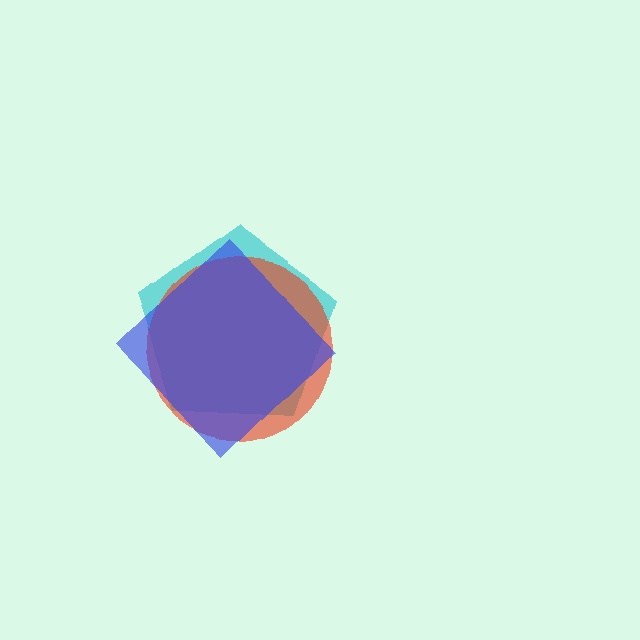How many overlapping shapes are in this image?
There are 3 overlapping shapes in the image.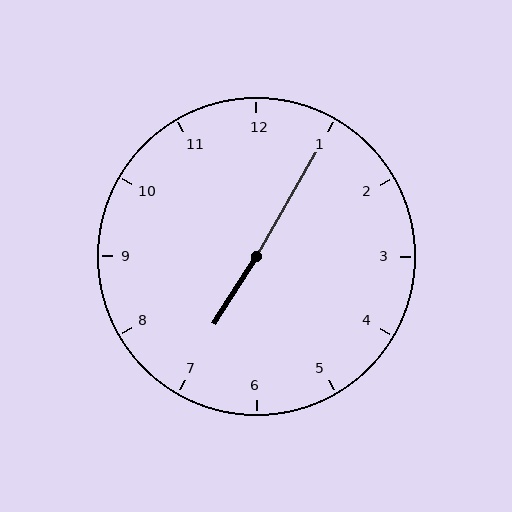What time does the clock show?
7:05.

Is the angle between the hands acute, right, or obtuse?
It is obtuse.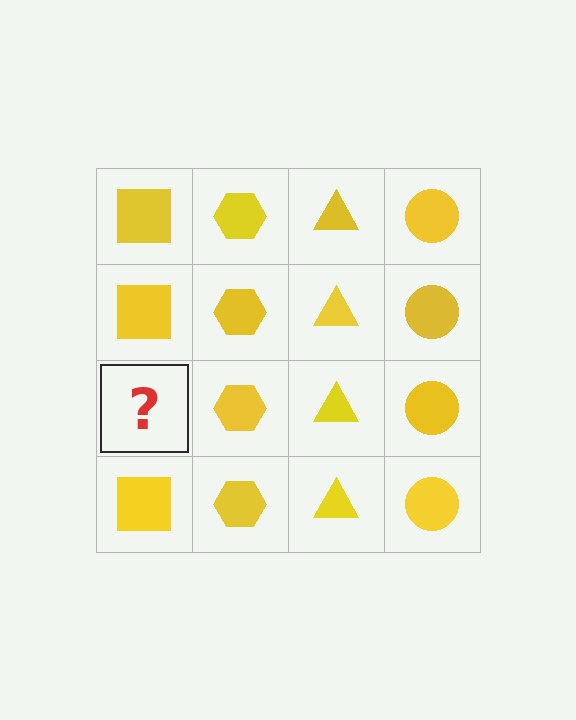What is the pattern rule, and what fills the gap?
The rule is that each column has a consistent shape. The gap should be filled with a yellow square.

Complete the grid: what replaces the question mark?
The question mark should be replaced with a yellow square.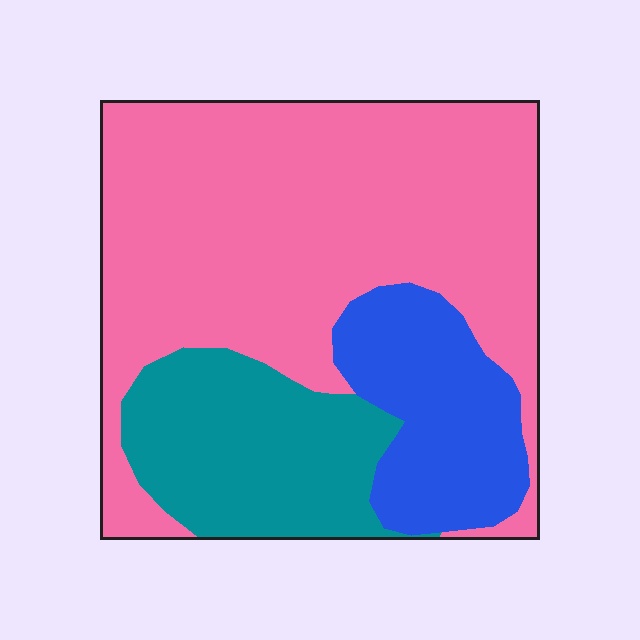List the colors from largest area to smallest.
From largest to smallest: pink, teal, blue.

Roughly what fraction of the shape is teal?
Teal takes up about one fifth (1/5) of the shape.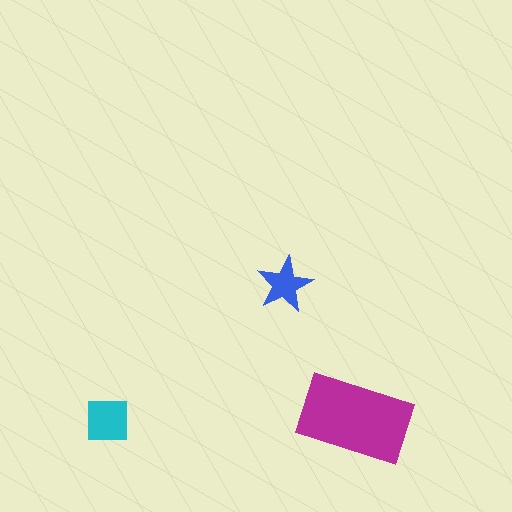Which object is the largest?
The magenta rectangle.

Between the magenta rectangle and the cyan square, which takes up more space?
The magenta rectangle.